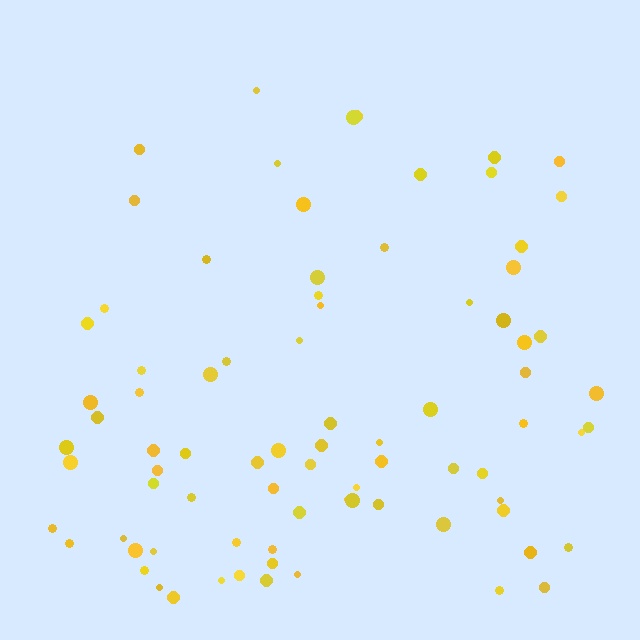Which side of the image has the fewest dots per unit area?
The top.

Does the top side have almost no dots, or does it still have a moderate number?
Still a moderate number, just noticeably fewer than the bottom.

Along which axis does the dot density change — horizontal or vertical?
Vertical.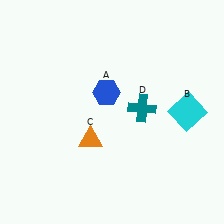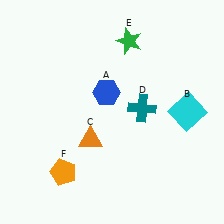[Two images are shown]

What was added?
A green star (E), an orange pentagon (F) were added in Image 2.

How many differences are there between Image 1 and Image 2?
There are 2 differences between the two images.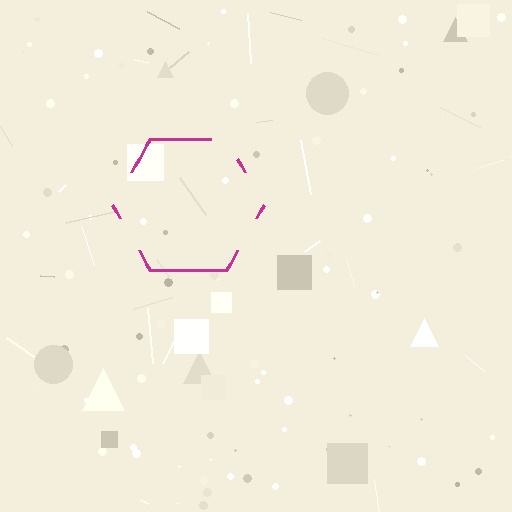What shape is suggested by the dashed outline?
The dashed outline suggests a hexagon.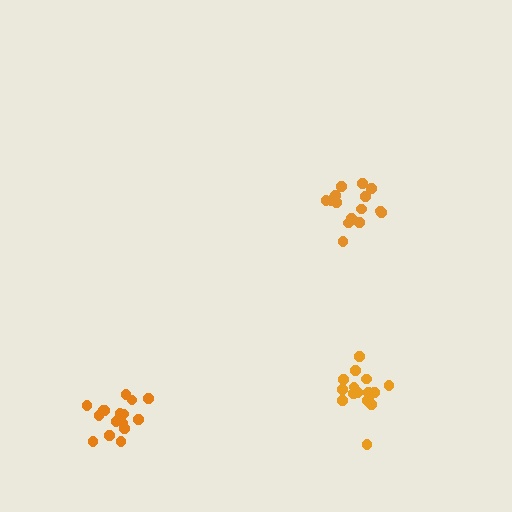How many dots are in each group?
Group 1: 16 dots, Group 2: 16 dots, Group 3: 15 dots (47 total).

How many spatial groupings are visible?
There are 3 spatial groupings.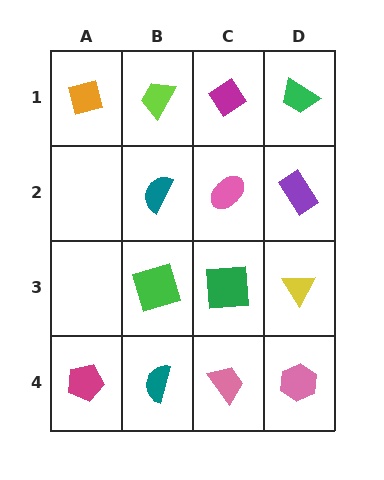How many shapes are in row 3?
3 shapes.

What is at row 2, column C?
A pink ellipse.